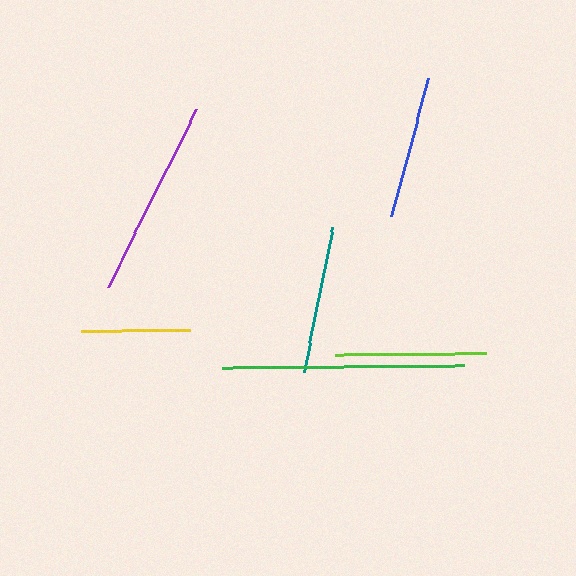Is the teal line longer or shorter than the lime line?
The lime line is longer than the teal line.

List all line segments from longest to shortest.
From longest to shortest: green, purple, lime, teal, blue, yellow.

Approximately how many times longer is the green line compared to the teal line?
The green line is approximately 1.6 times the length of the teal line.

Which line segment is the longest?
The green line is the longest at approximately 242 pixels.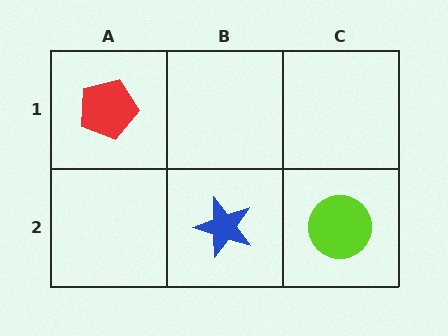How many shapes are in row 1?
1 shape.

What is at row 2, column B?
A blue star.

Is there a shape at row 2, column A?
No, that cell is empty.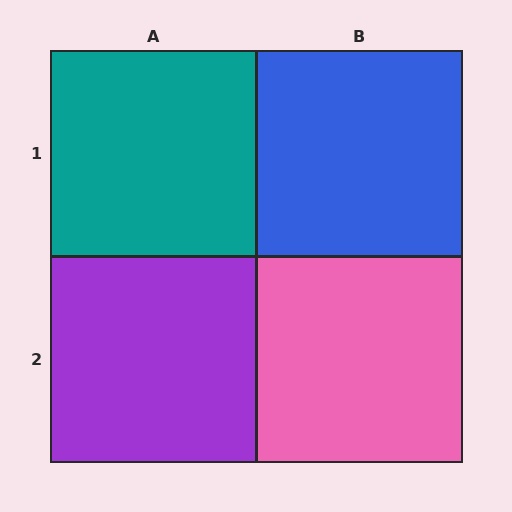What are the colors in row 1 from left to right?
Teal, blue.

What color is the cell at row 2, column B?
Pink.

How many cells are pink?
1 cell is pink.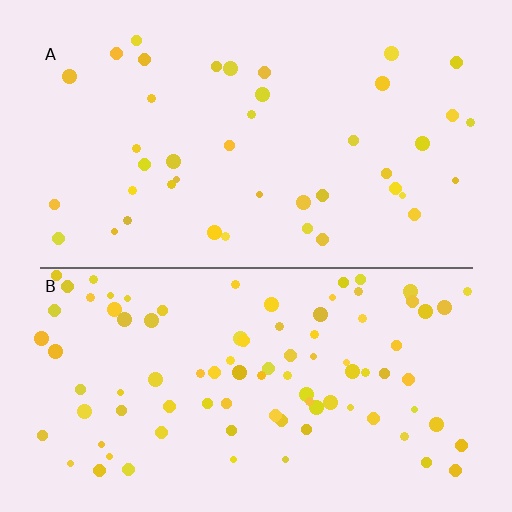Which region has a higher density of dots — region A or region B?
B (the bottom).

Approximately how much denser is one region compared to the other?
Approximately 2.2× — region B over region A.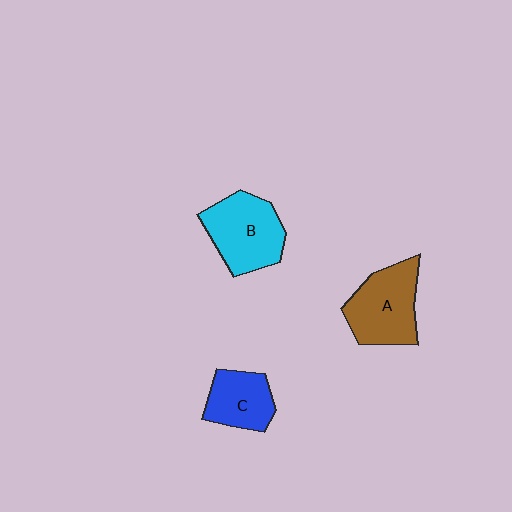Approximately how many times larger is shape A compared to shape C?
Approximately 1.4 times.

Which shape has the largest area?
Shape B (cyan).